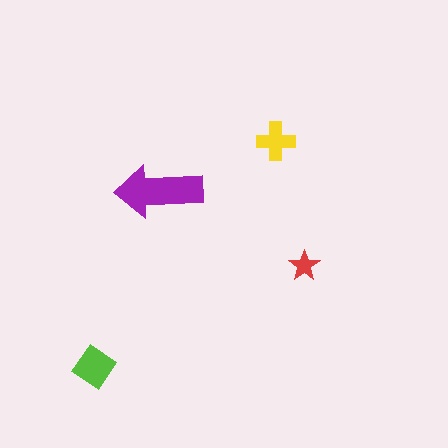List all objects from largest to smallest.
The purple arrow, the lime diamond, the yellow cross, the red star.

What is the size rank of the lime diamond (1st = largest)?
2nd.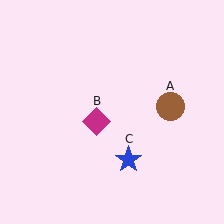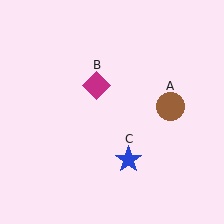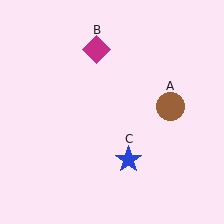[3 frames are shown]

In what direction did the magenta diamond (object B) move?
The magenta diamond (object B) moved up.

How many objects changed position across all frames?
1 object changed position: magenta diamond (object B).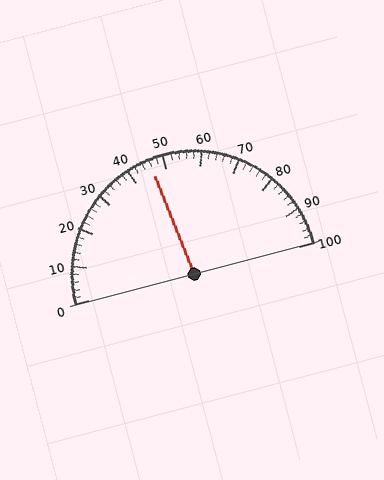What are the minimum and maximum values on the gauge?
The gauge ranges from 0 to 100.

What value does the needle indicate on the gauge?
The needle indicates approximately 46.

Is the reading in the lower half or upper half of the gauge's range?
The reading is in the lower half of the range (0 to 100).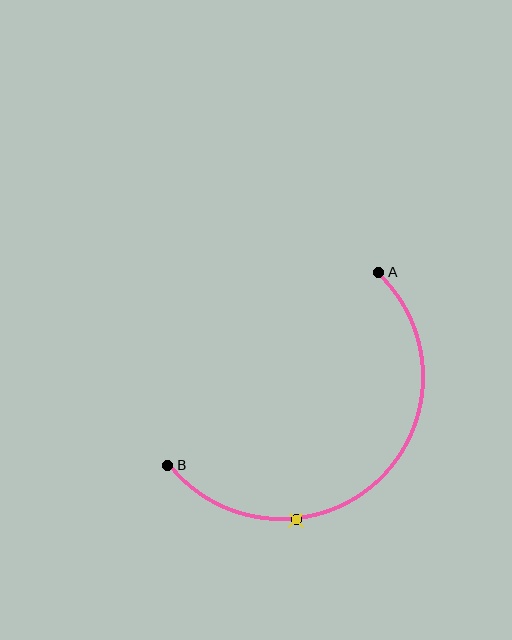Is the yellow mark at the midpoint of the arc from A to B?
No. The yellow mark lies on the arc but is closer to endpoint B. The arc midpoint would be at the point on the curve equidistant along the arc from both A and B.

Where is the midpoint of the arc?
The arc midpoint is the point on the curve farthest from the straight line joining A and B. It sits below and to the right of that line.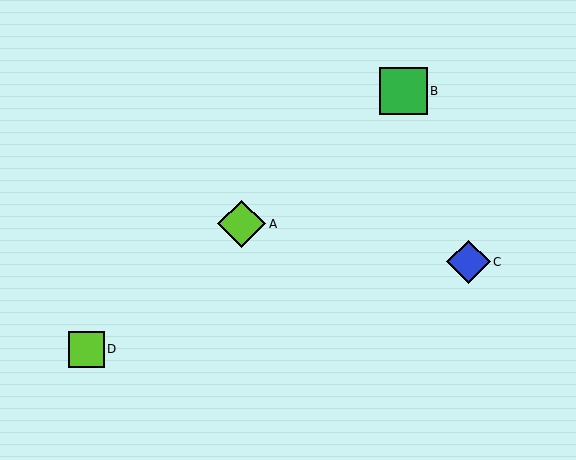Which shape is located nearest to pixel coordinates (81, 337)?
The lime square (labeled D) at (87, 349) is nearest to that location.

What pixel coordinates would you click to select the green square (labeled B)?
Click at (403, 91) to select the green square B.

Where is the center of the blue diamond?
The center of the blue diamond is at (468, 262).